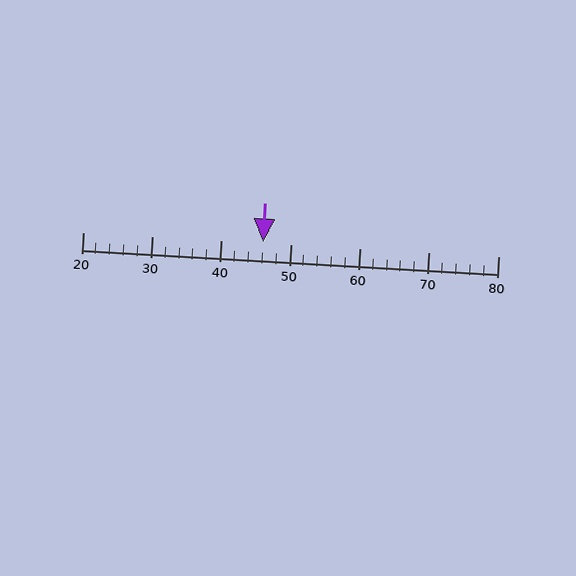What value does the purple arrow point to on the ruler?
The purple arrow points to approximately 46.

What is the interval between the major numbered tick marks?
The major tick marks are spaced 10 units apart.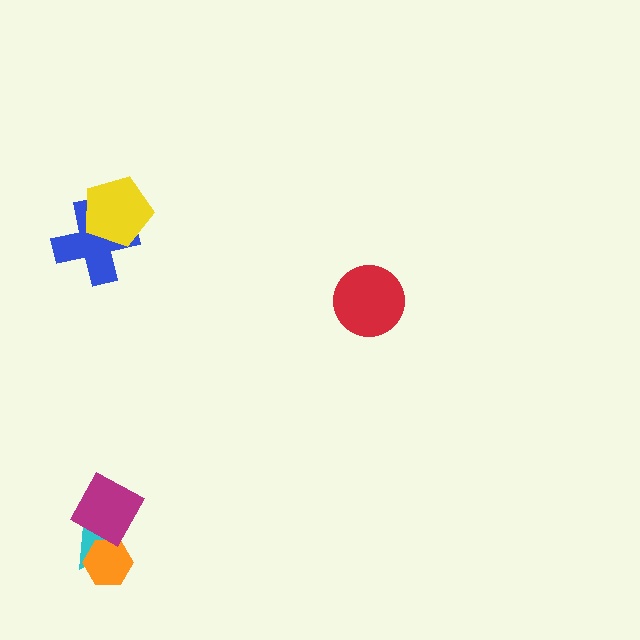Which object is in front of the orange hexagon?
The magenta diamond is in front of the orange hexagon.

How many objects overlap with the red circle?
0 objects overlap with the red circle.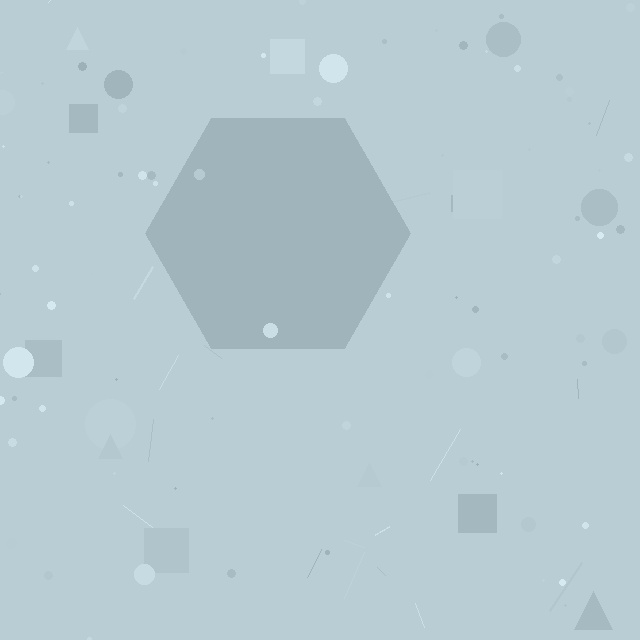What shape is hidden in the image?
A hexagon is hidden in the image.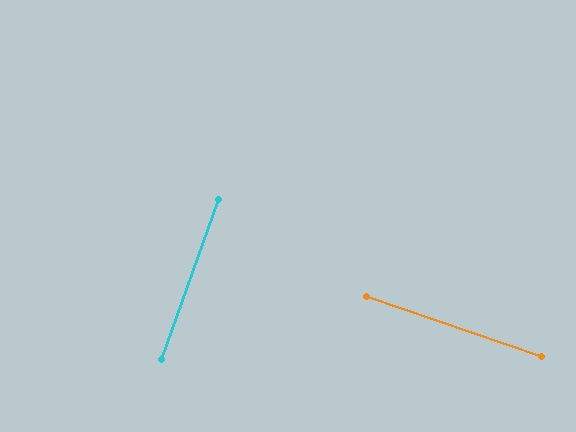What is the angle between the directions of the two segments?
Approximately 89 degrees.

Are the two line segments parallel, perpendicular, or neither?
Perpendicular — they meet at approximately 89°.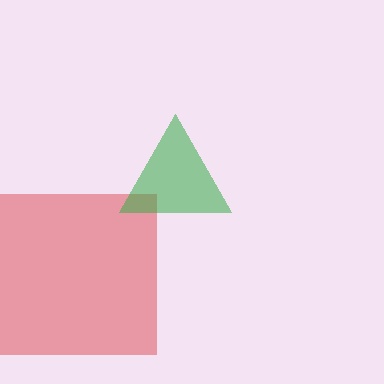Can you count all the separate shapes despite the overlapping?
Yes, there are 2 separate shapes.